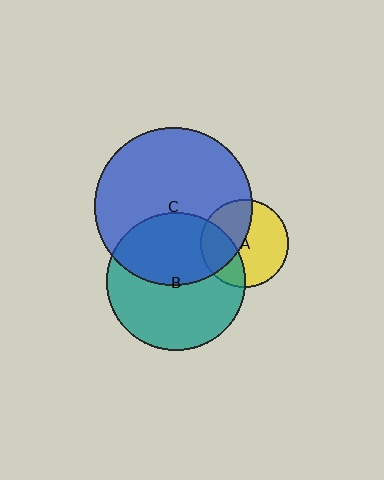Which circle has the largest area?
Circle C (blue).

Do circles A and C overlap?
Yes.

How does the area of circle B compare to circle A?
Approximately 2.5 times.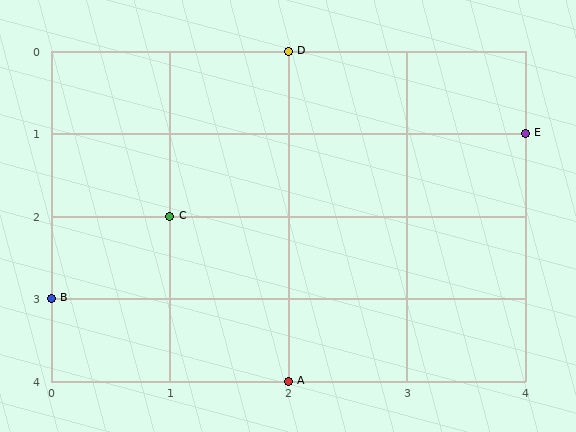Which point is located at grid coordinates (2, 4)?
Point A is at (2, 4).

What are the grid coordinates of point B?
Point B is at grid coordinates (0, 3).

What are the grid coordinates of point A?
Point A is at grid coordinates (2, 4).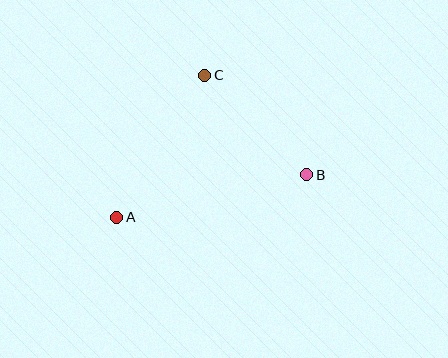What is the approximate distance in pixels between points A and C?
The distance between A and C is approximately 167 pixels.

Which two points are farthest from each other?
Points A and B are farthest from each other.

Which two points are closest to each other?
Points B and C are closest to each other.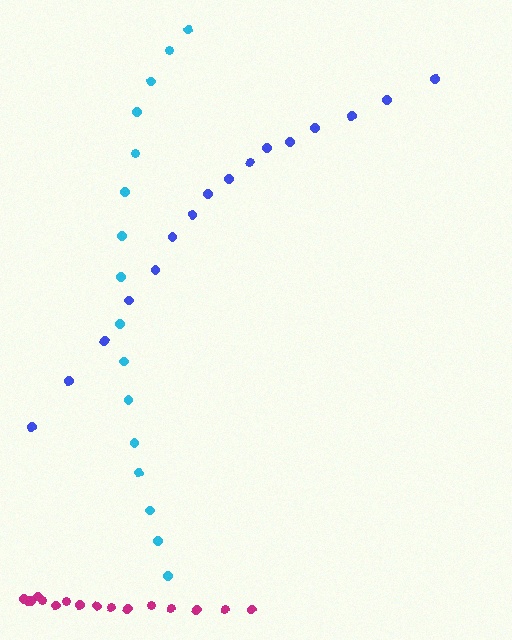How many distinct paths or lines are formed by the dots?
There are 3 distinct paths.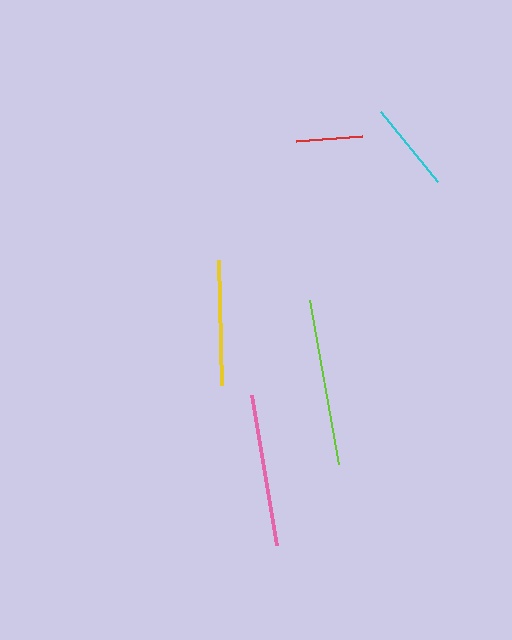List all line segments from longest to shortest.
From longest to shortest: lime, pink, yellow, cyan, red.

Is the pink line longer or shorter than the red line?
The pink line is longer than the red line.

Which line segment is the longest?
The lime line is the longest at approximately 166 pixels.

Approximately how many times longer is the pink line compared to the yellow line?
The pink line is approximately 1.2 times the length of the yellow line.